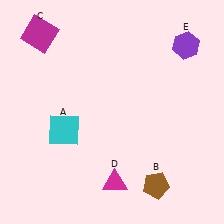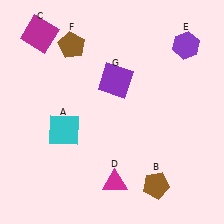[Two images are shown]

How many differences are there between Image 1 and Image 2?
There are 2 differences between the two images.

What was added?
A brown pentagon (F), a purple square (G) were added in Image 2.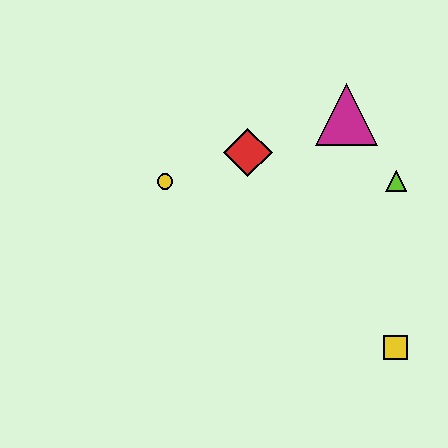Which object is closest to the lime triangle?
The magenta triangle is closest to the lime triangle.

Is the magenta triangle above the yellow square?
Yes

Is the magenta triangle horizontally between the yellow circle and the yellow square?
Yes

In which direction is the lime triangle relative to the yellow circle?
The lime triangle is to the right of the yellow circle.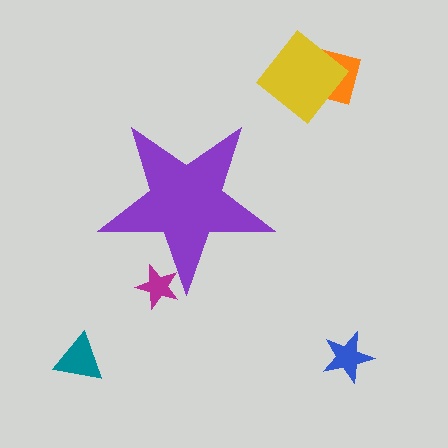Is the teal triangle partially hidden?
No, the teal triangle is fully visible.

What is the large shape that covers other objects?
A purple star.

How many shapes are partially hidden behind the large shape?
1 shape is partially hidden.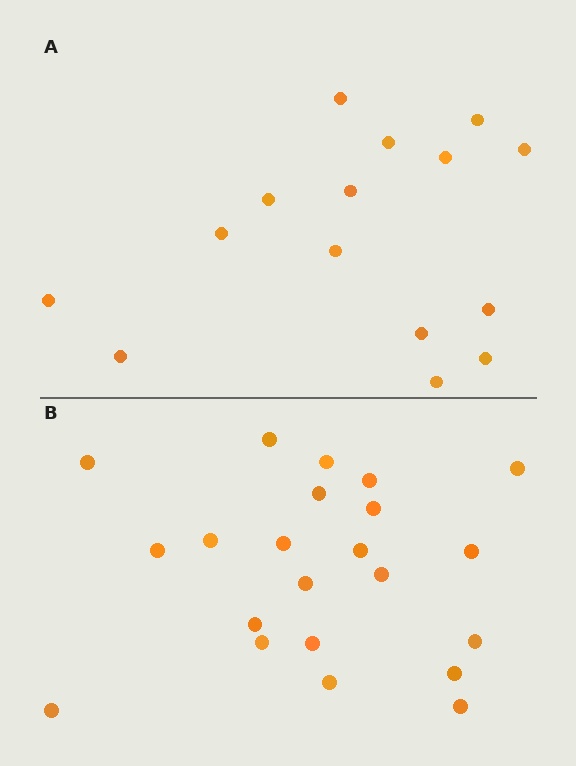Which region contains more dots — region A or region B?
Region B (the bottom region) has more dots.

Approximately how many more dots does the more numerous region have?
Region B has roughly 8 or so more dots than region A.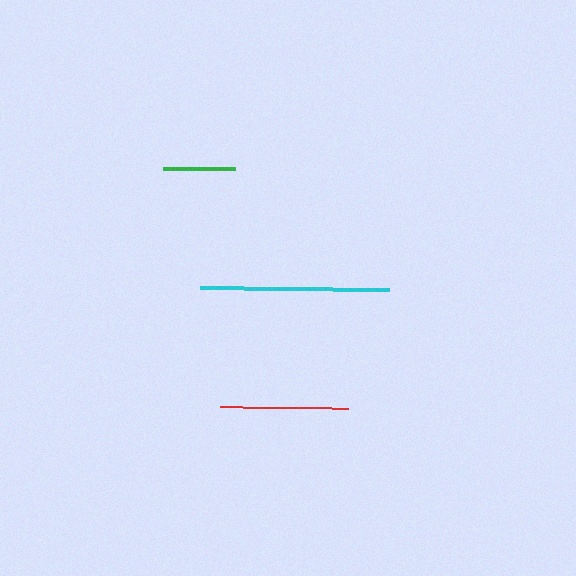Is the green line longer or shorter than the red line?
The red line is longer than the green line.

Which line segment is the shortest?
The green line is the shortest at approximately 72 pixels.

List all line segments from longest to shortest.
From longest to shortest: cyan, red, green.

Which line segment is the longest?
The cyan line is the longest at approximately 189 pixels.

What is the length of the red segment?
The red segment is approximately 129 pixels long.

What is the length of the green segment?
The green segment is approximately 72 pixels long.